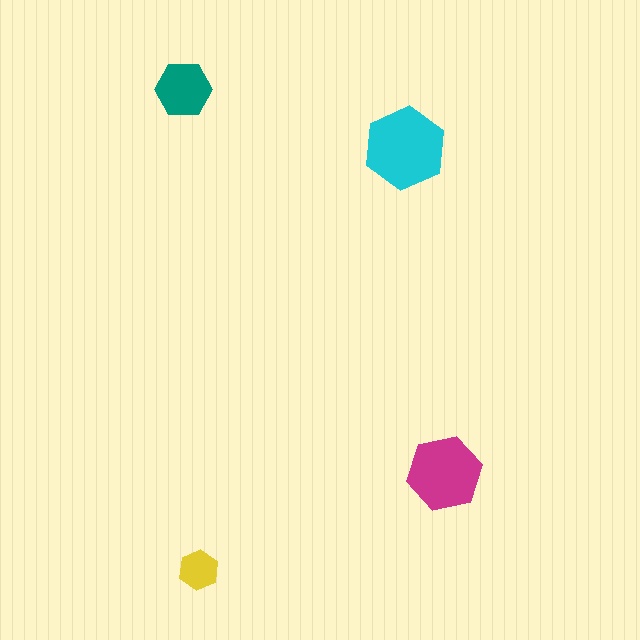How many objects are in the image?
There are 4 objects in the image.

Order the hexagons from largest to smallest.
the cyan one, the magenta one, the teal one, the yellow one.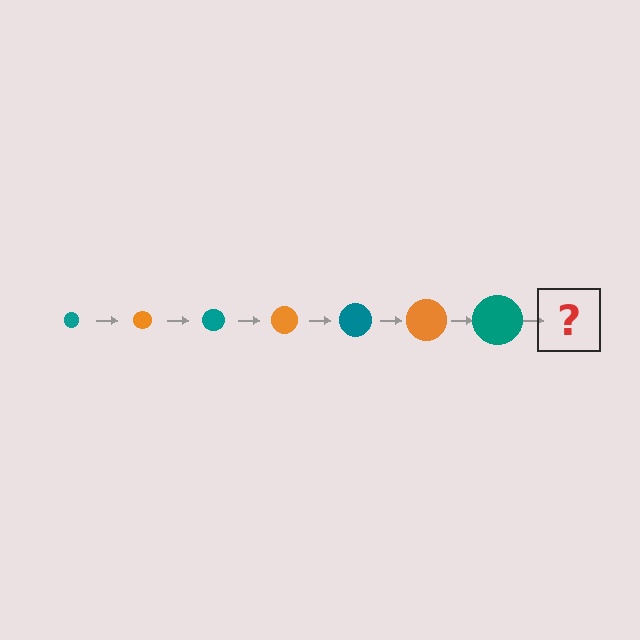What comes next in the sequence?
The next element should be an orange circle, larger than the previous one.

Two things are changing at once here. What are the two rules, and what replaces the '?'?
The two rules are that the circle grows larger each step and the color cycles through teal and orange. The '?' should be an orange circle, larger than the previous one.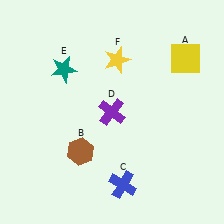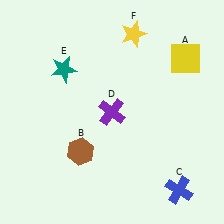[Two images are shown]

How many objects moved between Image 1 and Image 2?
2 objects moved between the two images.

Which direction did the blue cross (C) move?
The blue cross (C) moved right.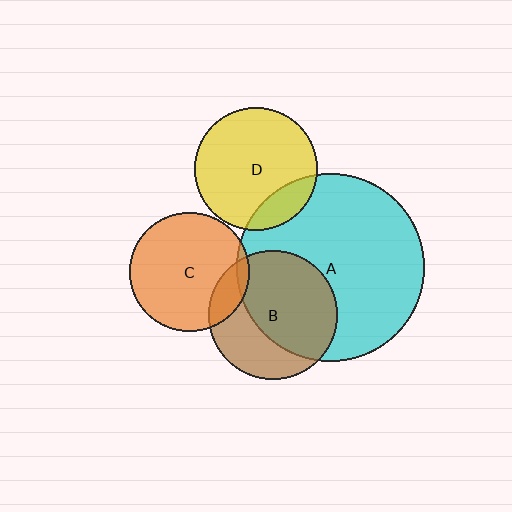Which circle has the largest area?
Circle A (cyan).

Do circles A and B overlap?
Yes.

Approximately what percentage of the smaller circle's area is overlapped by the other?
Approximately 60%.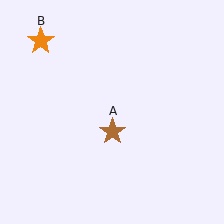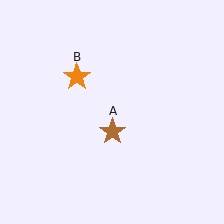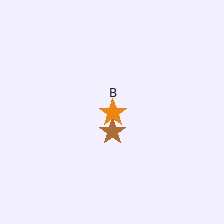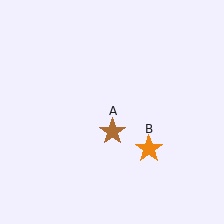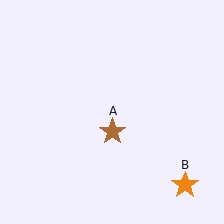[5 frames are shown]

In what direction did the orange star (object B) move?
The orange star (object B) moved down and to the right.